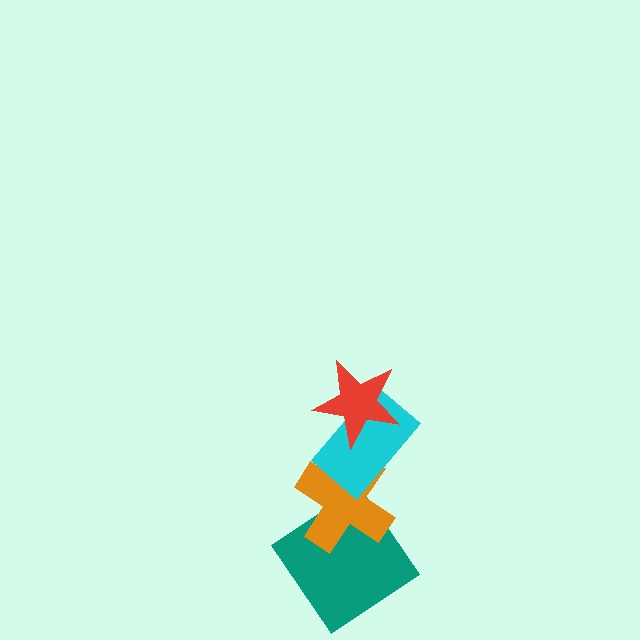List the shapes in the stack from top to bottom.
From top to bottom: the red star, the cyan rectangle, the orange cross, the teal diamond.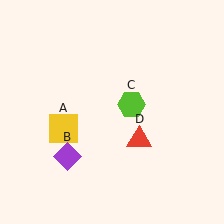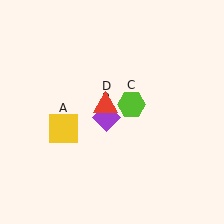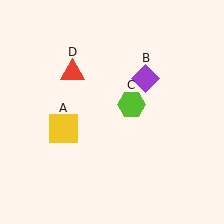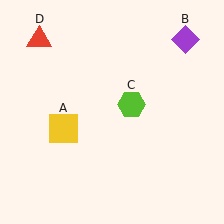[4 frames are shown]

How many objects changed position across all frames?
2 objects changed position: purple diamond (object B), red triangle (object D).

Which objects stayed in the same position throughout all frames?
Yellow square (object A) and lime hexagon (object C) remained stationary.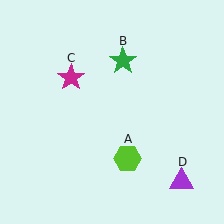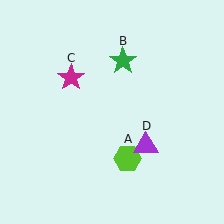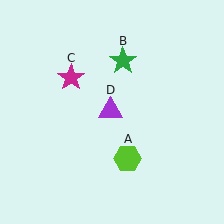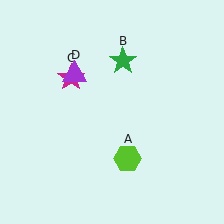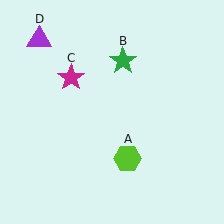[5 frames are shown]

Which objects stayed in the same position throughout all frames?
Lime hexagon (object A) and green star (object B) and magenta star (object C) remained stationary.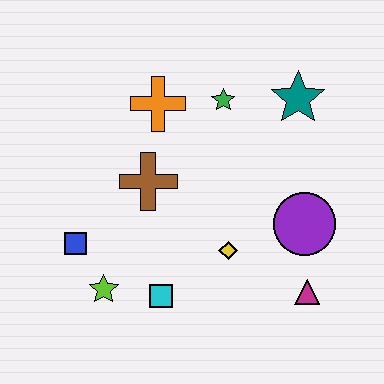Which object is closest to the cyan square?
The lime star is closest to the cyan square.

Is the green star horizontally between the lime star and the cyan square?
No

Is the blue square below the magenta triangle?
No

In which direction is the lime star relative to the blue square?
The lime star is below the blue square.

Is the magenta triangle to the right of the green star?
Yes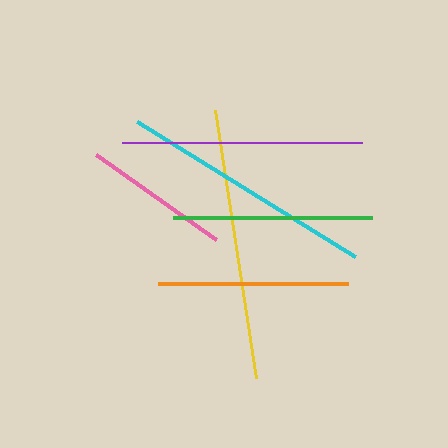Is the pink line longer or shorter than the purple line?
The purple line is longer than the pink line.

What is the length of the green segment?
The green segment is approximately 199 pixels long.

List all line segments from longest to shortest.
From longest to shortest: yellow, cyan, purple, green, orange, pink.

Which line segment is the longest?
The yellow line is the longest at approximately 271 pixels.